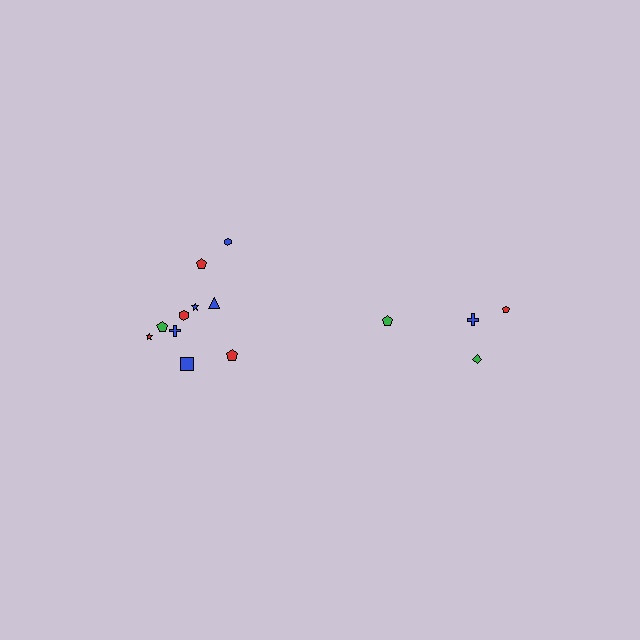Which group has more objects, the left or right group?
The left group.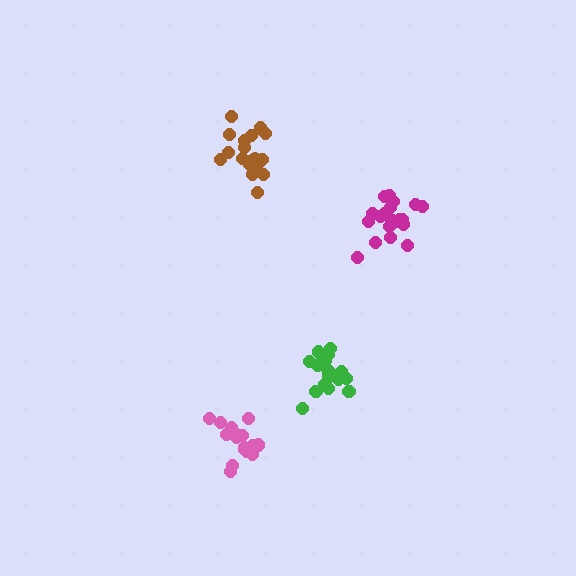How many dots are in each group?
Group 1: 20 dots, Group 2: 21 dots, Group 3: 18 dots, Group 4: 17 dots (76 total).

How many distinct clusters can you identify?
There are 4 distinct clusters.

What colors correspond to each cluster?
The clusters are colored: green, magenta, brown, pink.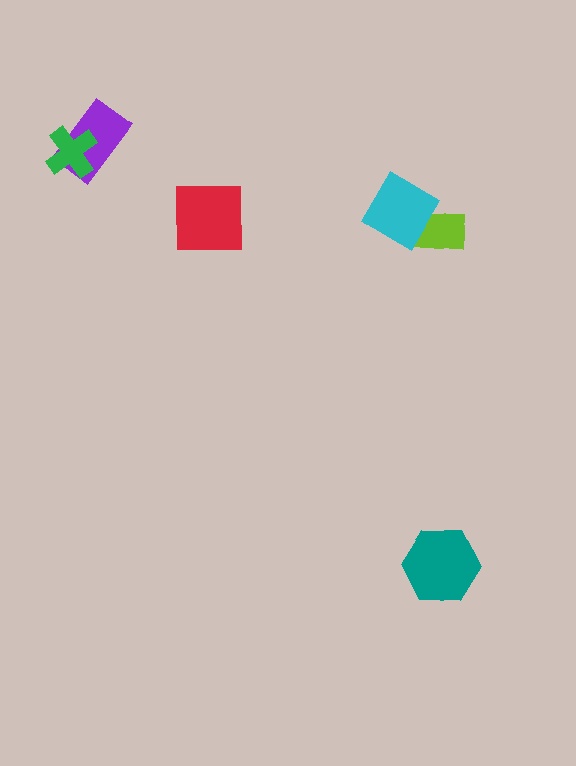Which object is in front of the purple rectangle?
The green cross is in front of the purple rectangle.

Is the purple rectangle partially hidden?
Yes, it is partially covered by another shape.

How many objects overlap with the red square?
0 objects overlap with the red square.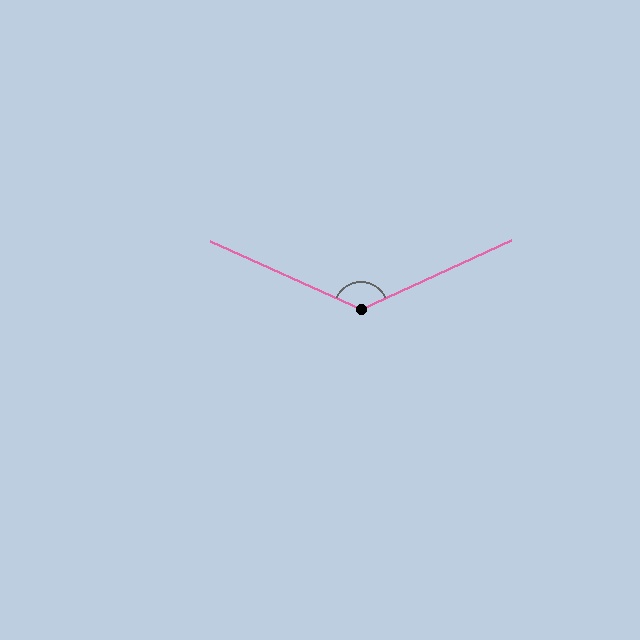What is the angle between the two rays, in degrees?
Approximately 131 degrees.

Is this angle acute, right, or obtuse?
It is obtuse.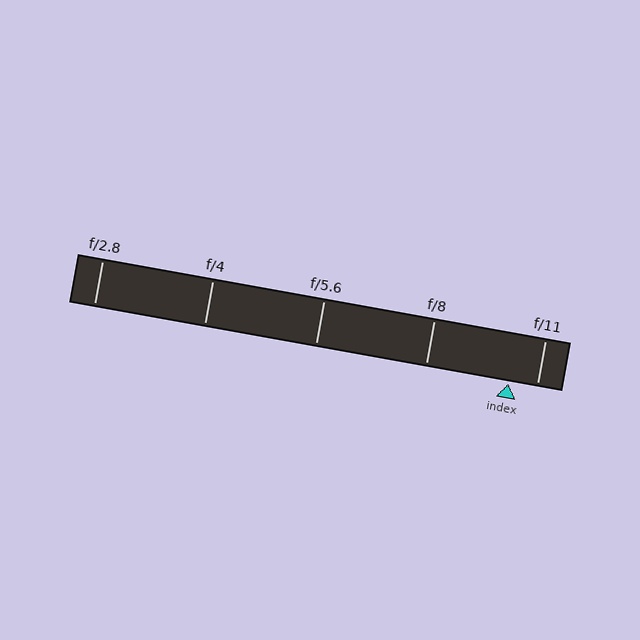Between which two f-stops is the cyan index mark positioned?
The index mark is between f/8 and f/11.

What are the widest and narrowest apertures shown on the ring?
The widest aperture shown is f/2.8 and the narrowest is f/11.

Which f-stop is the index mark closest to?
The index mark is closest to f/11.